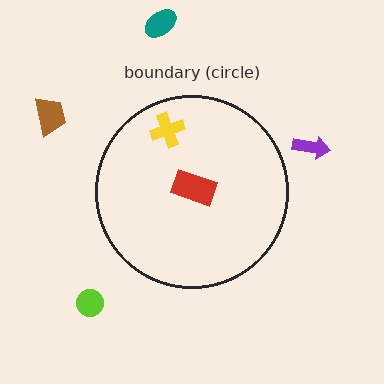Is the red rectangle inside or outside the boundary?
Inside.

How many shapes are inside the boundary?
2 inside, 4 outside.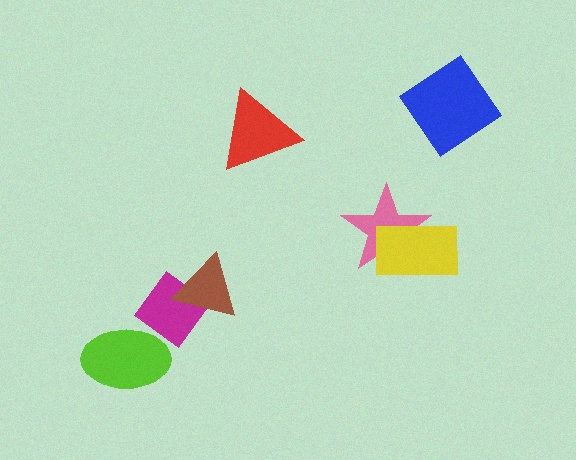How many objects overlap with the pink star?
1 object overlaps with the pink star.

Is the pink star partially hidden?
Yes, it is partially covered by another shape.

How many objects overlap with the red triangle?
0 objects overlap with the red triangle.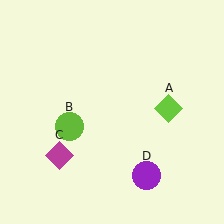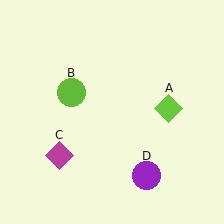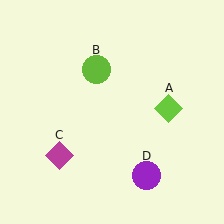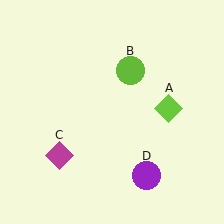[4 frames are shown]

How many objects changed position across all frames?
1 object changed position: lime circle (object B).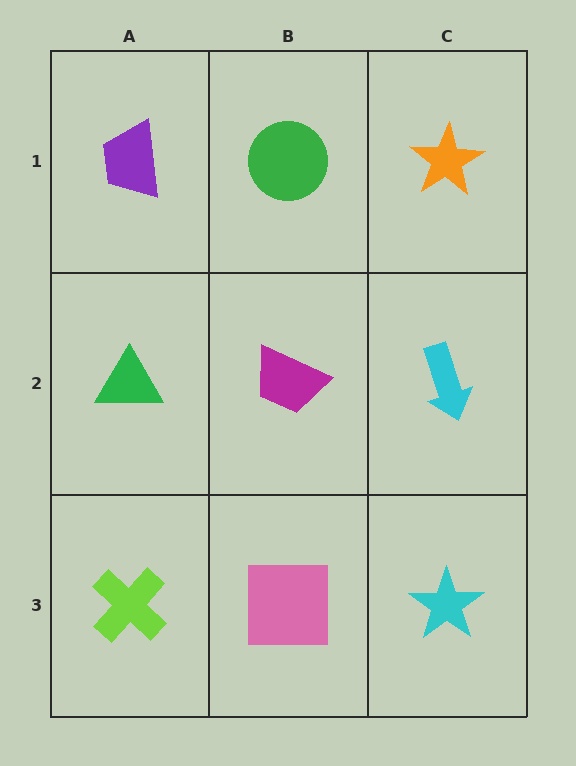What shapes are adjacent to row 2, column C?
An orange star (row 1, column C), a cyan star (row 3, column C), a magenta trapezoid (row 2, column B).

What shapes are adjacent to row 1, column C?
A cyan arrow (row 2, column C), a green circle (row 1, column B).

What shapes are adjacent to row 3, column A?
A green triangle (row 2, column A), a pink square (row 3, column B).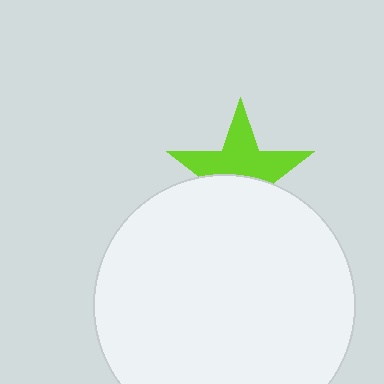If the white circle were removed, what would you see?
You would see the complete lime star.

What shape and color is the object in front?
The object in front is a white circle.